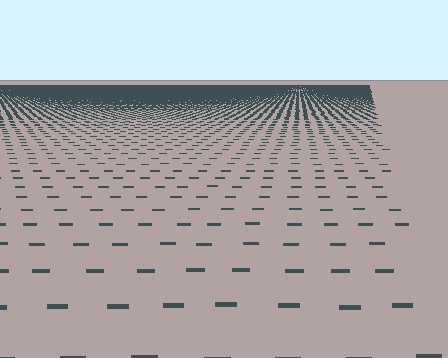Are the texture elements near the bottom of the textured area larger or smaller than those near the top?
Larger. Near the bottom, elements are closer to the viewer and appear at a bigger on-screen size.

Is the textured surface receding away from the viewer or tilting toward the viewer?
The surface is receding away from the viewer. Texture elements get smaller and denser toward the top.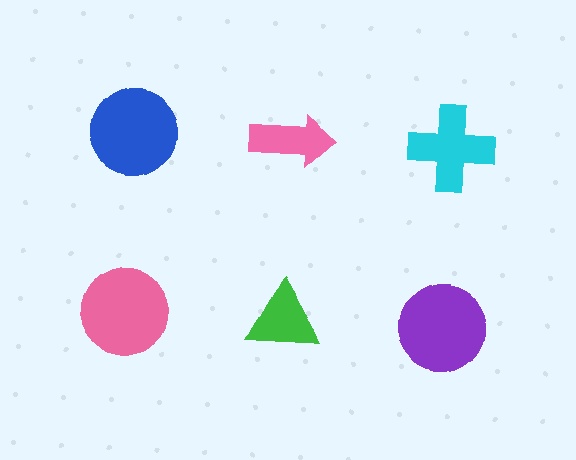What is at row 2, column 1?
A pink circle.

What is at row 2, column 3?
A purple circle.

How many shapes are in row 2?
3 shapes.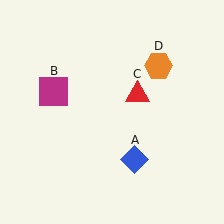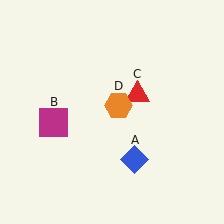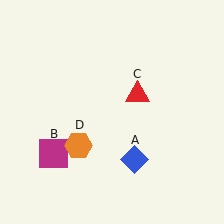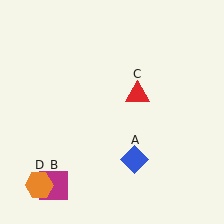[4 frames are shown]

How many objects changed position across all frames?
2 objects changed position: magenta square (object B), orange hexagon (object D).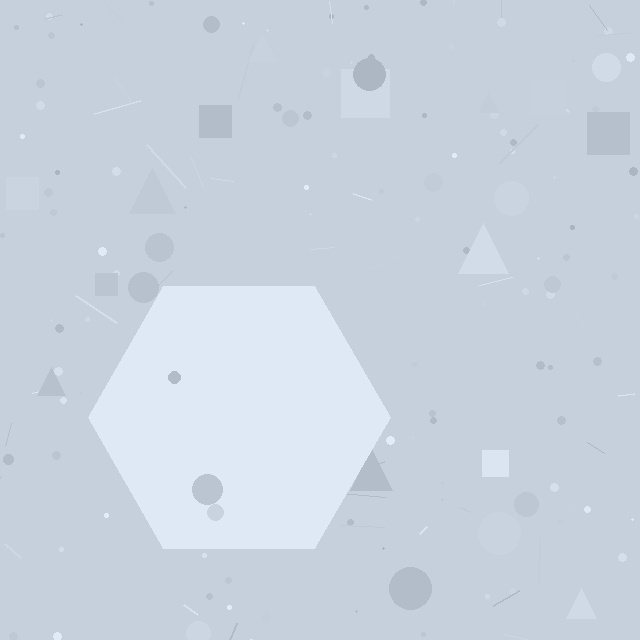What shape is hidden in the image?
A hexagon is hidden in the image.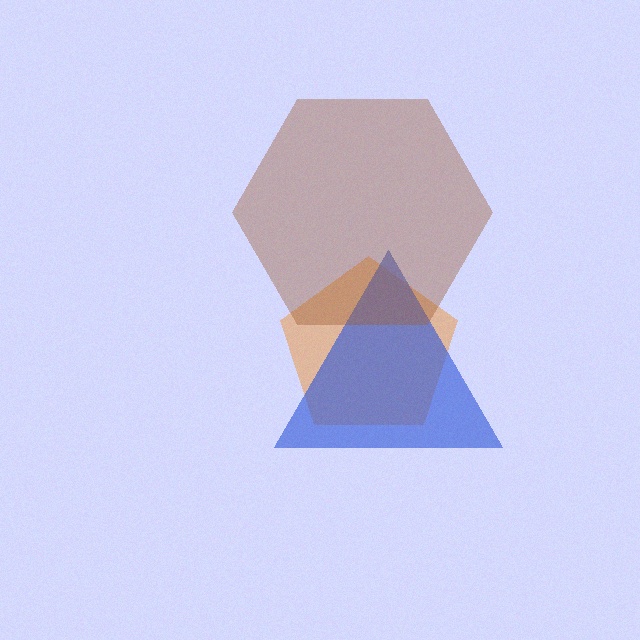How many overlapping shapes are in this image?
There are 3 overlapping shapes in the image.